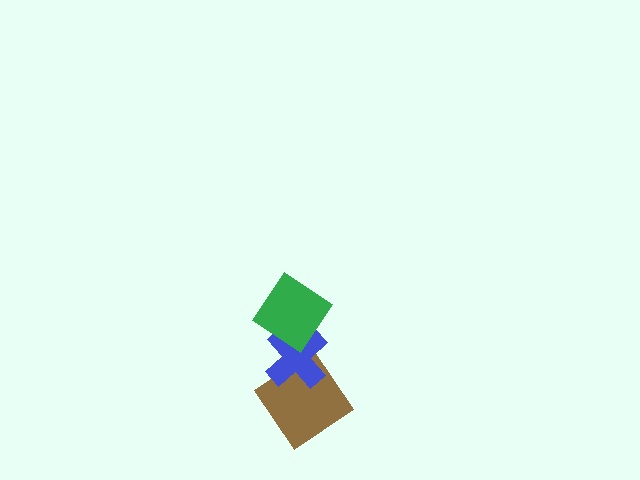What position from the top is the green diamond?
The green diamond is 1st from the top.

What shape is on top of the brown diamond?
The blue cross is on top of the brown diamond.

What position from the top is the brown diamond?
The brown diamond is 3rd from the top.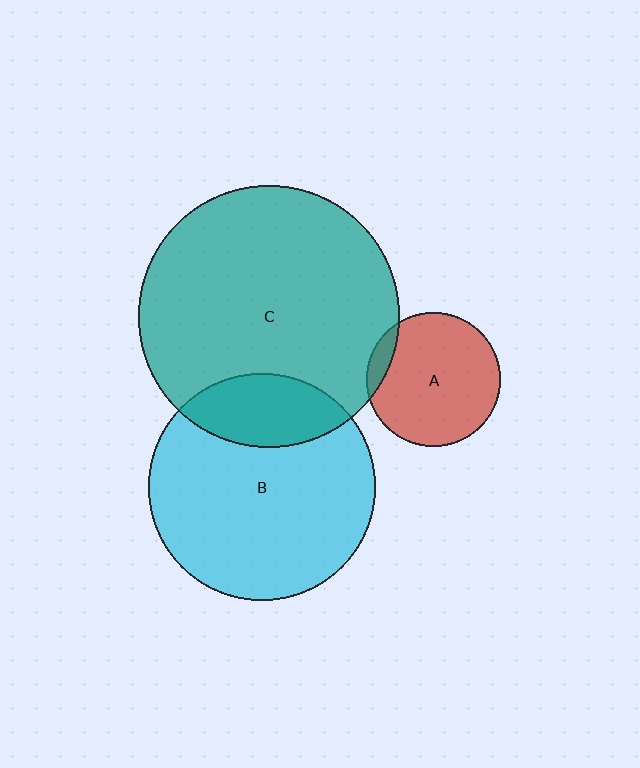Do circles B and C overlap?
Yes.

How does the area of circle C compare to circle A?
Approximately 3.8 times.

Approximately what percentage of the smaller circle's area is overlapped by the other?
Approximately 20%.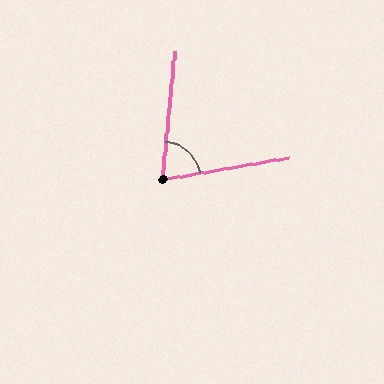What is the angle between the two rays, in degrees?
Approximately 74 degrees.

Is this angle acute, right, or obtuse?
It is acute.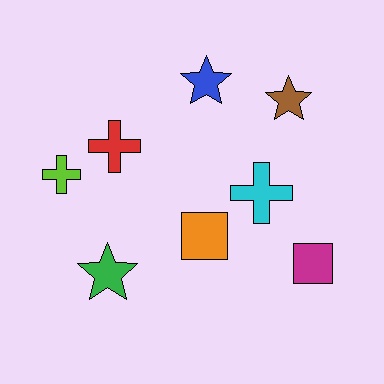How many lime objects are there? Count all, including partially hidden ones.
There is 1 lime object.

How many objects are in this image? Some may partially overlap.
There are 8 objects.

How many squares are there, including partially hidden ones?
There are 2 squares.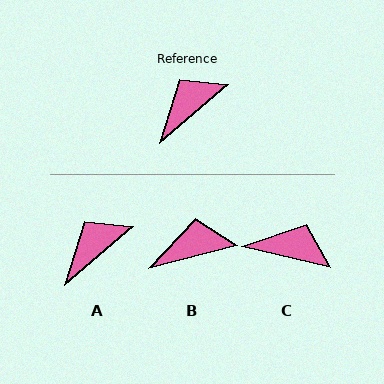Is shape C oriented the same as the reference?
No, it is off by about 54 degrees.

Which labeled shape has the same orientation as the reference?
A.